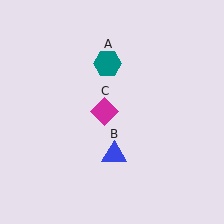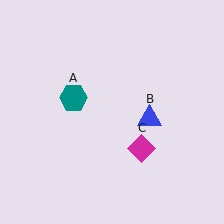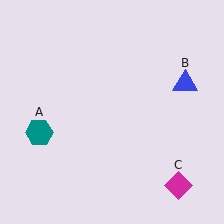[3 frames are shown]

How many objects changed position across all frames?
3 objects changed position: teal hexagon (object A), blue triangle (object B), magenta diamond (object C).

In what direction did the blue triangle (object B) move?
The blue triangle (object B) moved up and to the right.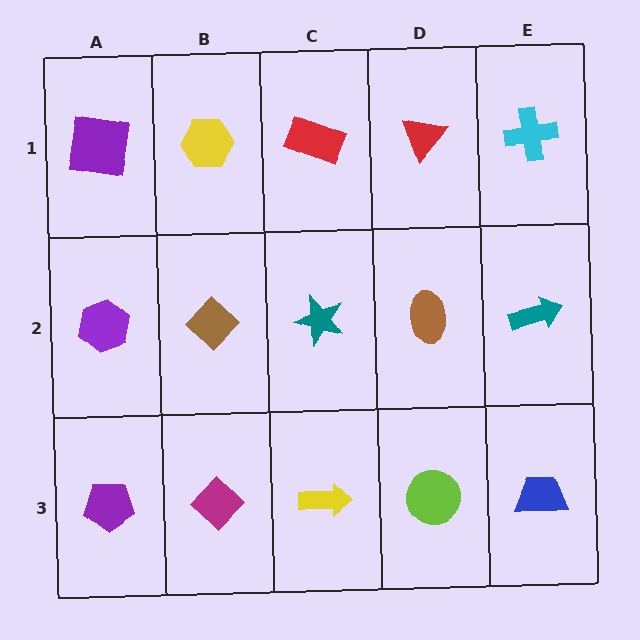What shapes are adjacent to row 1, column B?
A brown diamond (row 2, column B), a purple square (row 1, column A), a red rectangle (row 1, column C).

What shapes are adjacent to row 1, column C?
A teal star (row 2, column C), a yellow hexagon (row 1, column B), a red triangle (row 1, column D).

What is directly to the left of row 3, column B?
A purple pentagon.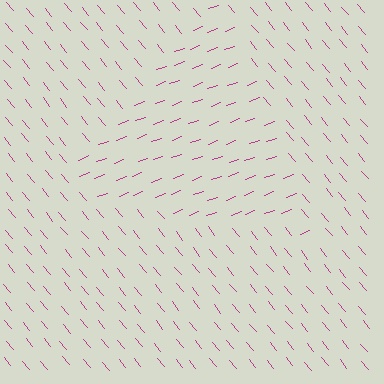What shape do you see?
I see a triangle.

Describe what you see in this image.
The image is filled with small magenta line segments. A triangle region in the image has lines oriented differently from the surrounding lines, creating a visible texture boundary.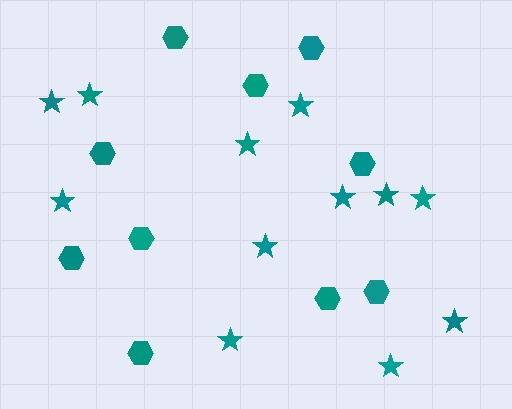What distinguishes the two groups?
There are 2 groups: one group of hexagons (10) and one group of stars (12).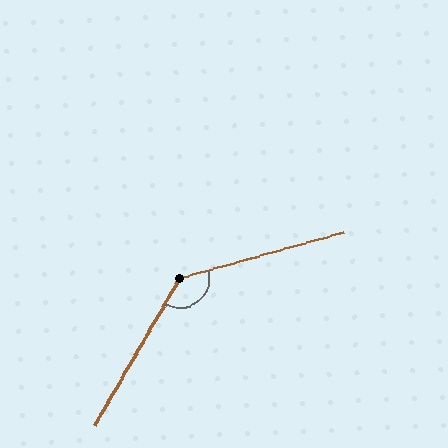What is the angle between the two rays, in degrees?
Approximately 136 degrees.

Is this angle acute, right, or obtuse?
It is obtuse.